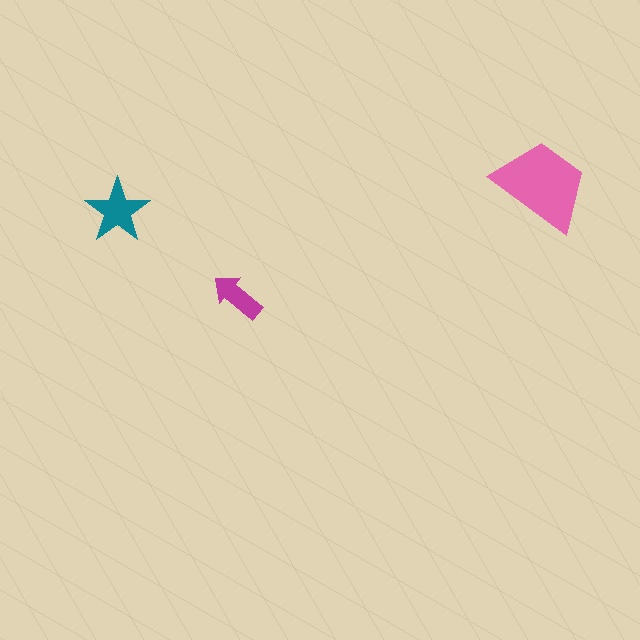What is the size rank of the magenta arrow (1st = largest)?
3rd.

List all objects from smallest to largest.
The magenta arrow, the teal star, the pink trapezoid.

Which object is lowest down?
The magenta arrow is bottommost.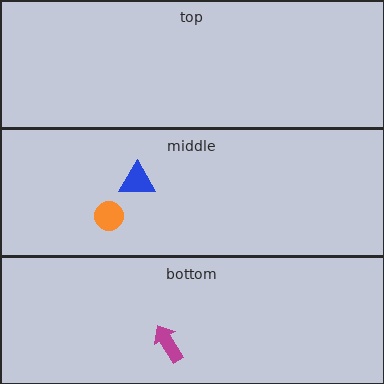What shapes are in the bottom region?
The magenta arrow.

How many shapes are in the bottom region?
1.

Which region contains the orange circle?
The middle region.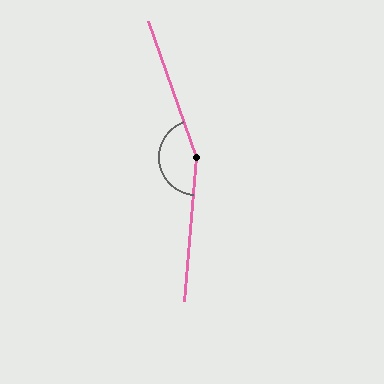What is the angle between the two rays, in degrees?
Approximately 156 degrees.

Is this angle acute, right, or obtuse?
It is obtuse.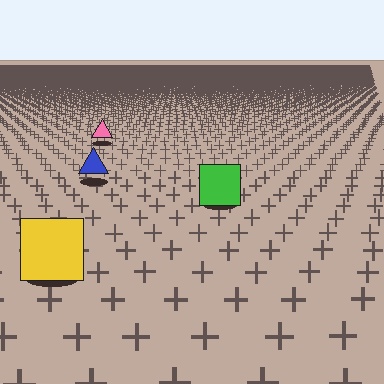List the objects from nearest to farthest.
From nearest to farthest: the yellow square, the green square, the blue triangle, the pink triangle.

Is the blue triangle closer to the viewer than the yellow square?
No. The yellow square is closer — you can tell from the texture gradient: the ground texture is coarser near it.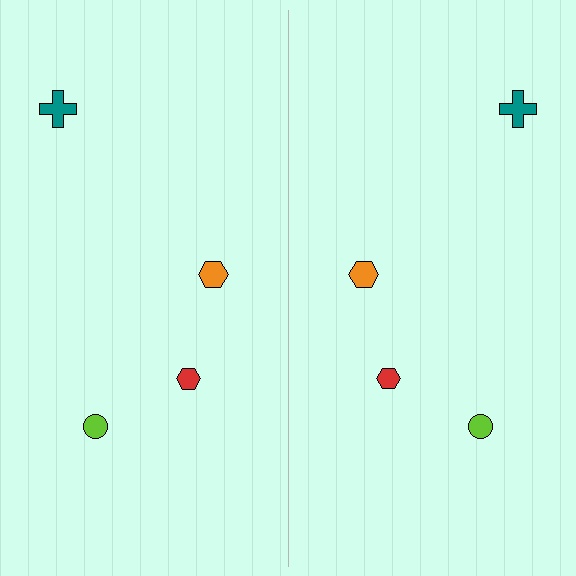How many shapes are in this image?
There are 8 shapes in this image.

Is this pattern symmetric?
Yes, this pattern has bilateral (reflection) symmetry.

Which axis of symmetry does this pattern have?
The pattern has a vertical axis of symmetry running through the center of the image.